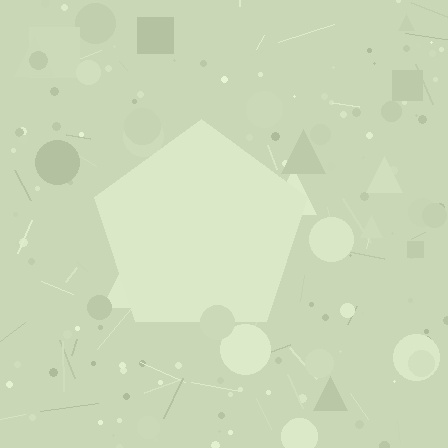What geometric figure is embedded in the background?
A pentagon is embedded in the background.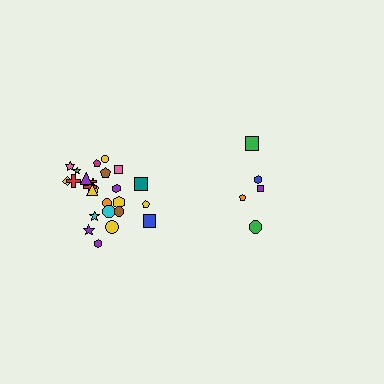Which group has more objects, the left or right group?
The left group.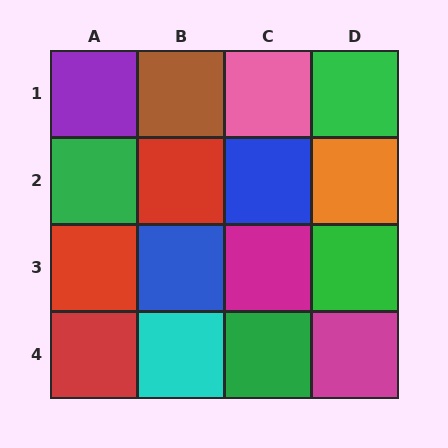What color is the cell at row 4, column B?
Cyan.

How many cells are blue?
2 cells are blue.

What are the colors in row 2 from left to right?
Green, red, blue, orange.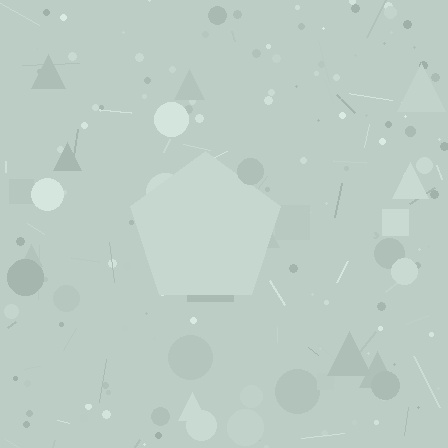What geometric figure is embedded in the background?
A pentagon is embedded in the background.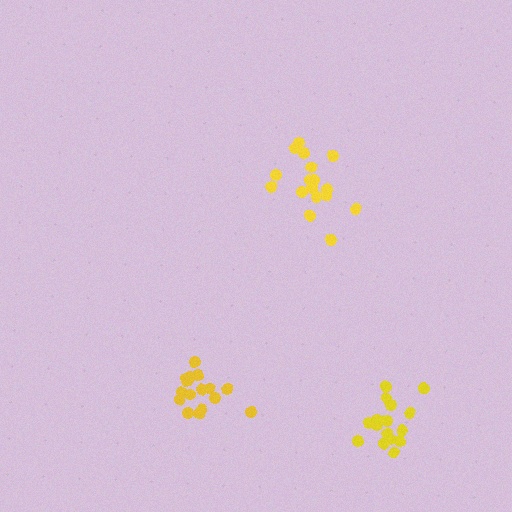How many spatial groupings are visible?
There are 3 spatial groupings.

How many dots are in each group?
Group 1: 16 dots, Group 2: 16 dots, Group 3: 17 dots (49 total).